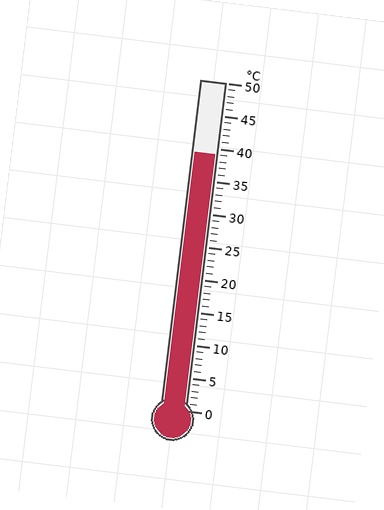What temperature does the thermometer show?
The thermometer shows approximately 39°C.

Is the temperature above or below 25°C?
The temperature is above 25°C.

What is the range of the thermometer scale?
The thermometer scale ranges from 0°C to 50°C.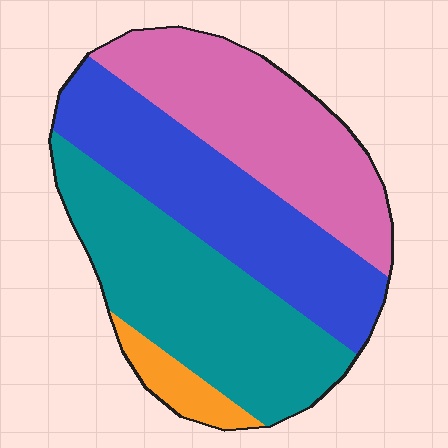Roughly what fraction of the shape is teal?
Teal covers 34% of the shape.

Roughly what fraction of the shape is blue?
Blue takes up between a sixth and a third of the shape.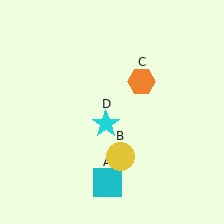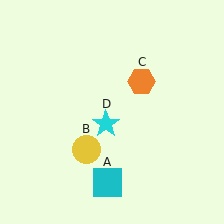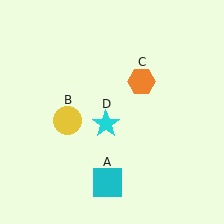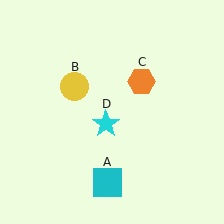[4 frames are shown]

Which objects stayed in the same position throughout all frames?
Cyan square (object A) and orange hexagon (object C) and cyan star (object D) remained stationary.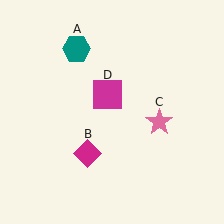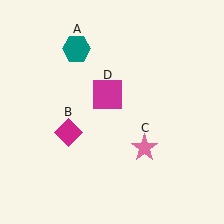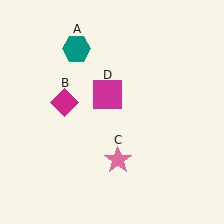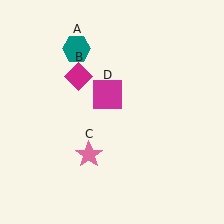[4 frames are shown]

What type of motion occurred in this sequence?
The magenta diamond (object B), pink star (object C) rotated clockwise around the center of the scene.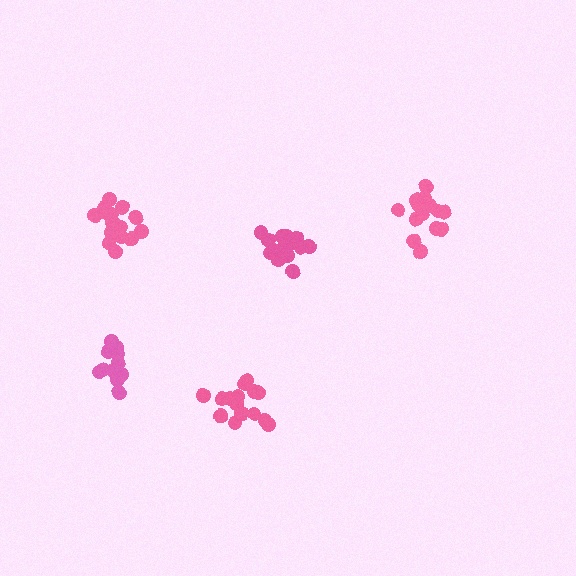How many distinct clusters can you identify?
There are 5 distinct clusters.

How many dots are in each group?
Group 1: 16 dots, Group 2: 18 dots, Group 3: 14 dots, Group 4: 18 dots, Group 5: 14 dots (80 total).